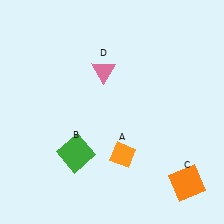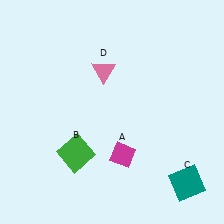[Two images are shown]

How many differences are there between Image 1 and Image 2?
There are 2 differences between the two images.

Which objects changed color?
A changed from orange to magenta. C changed from orange to teal.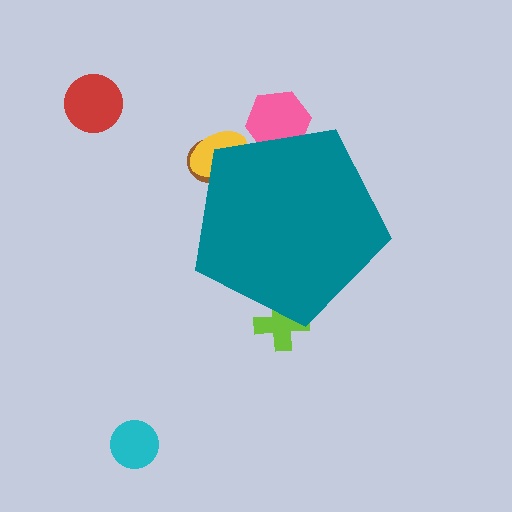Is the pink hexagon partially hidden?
Yes, the pink hexagon is partially hidden behind the teal pentagon.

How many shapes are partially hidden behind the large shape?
4 shapes are partially hidden.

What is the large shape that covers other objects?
A teal pentagon.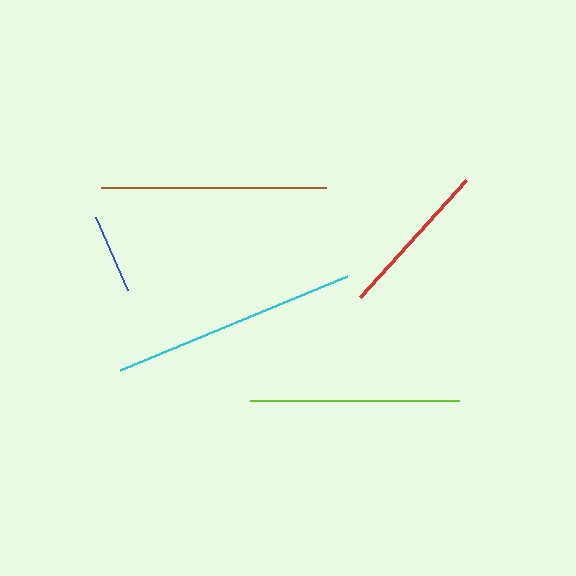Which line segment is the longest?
The cyan line is the longest at approximately 246 pixels.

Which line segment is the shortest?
The blue line is the shortest at approximately 80 pixels.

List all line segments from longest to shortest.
From longest to shortest: cyan, brown, lime, red, blue.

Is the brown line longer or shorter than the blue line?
The brown line is longer than the blue line.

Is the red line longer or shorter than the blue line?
The red line is longer than the blue line.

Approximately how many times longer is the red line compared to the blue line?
The red line is approximately 2.0 times the length of the blue line.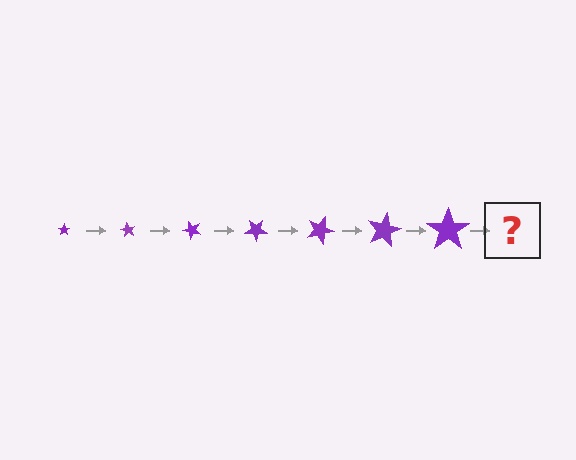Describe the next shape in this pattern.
It should be a star, larger than the previous one and rotated 420 degrees from the start.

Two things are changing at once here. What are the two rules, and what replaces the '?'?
The two rules are that the star grows larger each step and it rotates 60 degrees each step. The '?' should be a star, larger than the previous one and rotated 420 degrees from the start.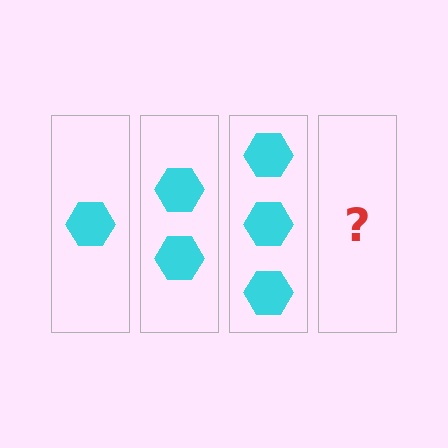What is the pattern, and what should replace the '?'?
The pattern is that each step adds one more hexagon. The '?' should be 4 hexagons.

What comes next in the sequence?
The next element should be 4 hexagons.